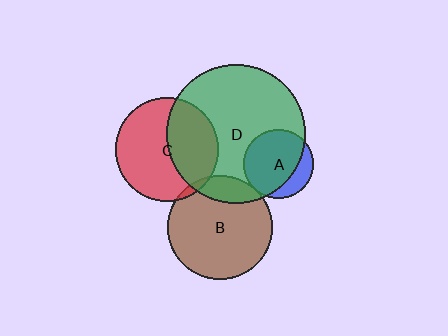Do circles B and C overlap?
Yes.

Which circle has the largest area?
Circle D (green).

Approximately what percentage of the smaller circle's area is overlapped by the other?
Approximately 5%.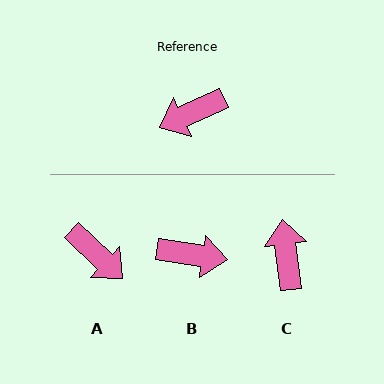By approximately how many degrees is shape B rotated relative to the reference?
Approximately 147 degrees counter-clockwise.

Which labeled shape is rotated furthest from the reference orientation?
B, about 147 degrees away.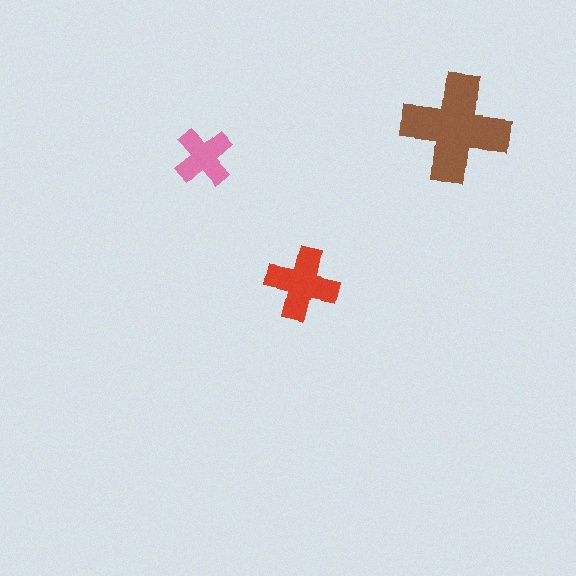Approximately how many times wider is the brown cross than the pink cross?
About 2 times wider.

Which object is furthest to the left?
The pink cross is leftmost.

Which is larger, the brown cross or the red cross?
The brown one.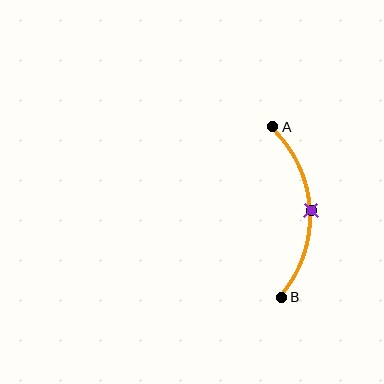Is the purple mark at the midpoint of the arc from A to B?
Yes. The purple mark lies on the arc at equal arc-length from both A and B — it is the arc midpoint.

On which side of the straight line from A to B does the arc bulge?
The arc bulges to the right of the straight line connecting A and B.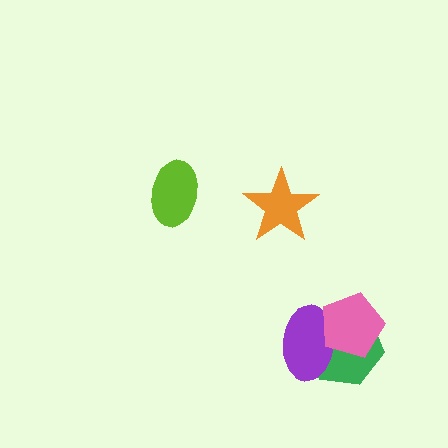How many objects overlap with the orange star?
0 objects overlap with the orange star.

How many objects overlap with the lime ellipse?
0 objects overlap with the lime ellipse.